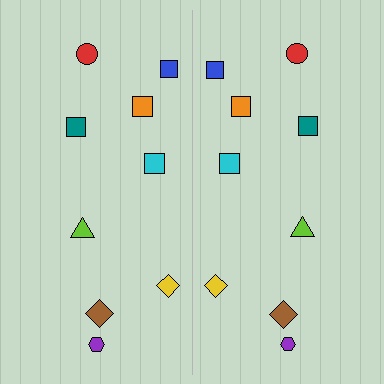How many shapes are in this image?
There are 18 shapes in this image.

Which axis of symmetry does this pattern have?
The pattern has a vertical axis of symmetry running through the center of the image.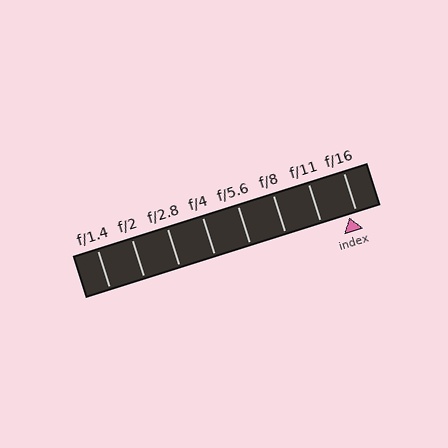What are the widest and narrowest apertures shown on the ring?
The widest aperture shown is f/1.4 and the narrowest is f/16.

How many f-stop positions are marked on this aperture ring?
There are 8 f-stop positions marked.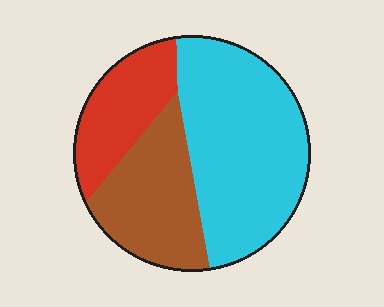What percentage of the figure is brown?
Brown takes up about one quarter (1/4) of the figure.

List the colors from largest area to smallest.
From largest to smallest: cyan, brown, red.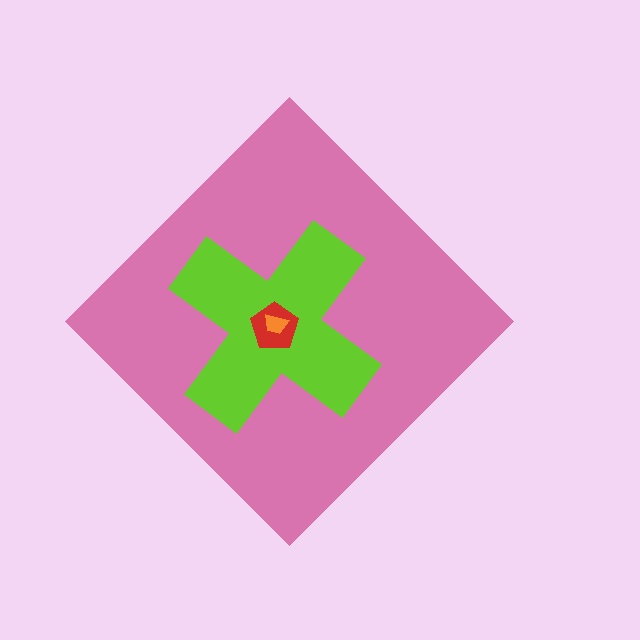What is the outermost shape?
The pink diamond.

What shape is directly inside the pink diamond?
The lime cross.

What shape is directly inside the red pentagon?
The orange trapezoid.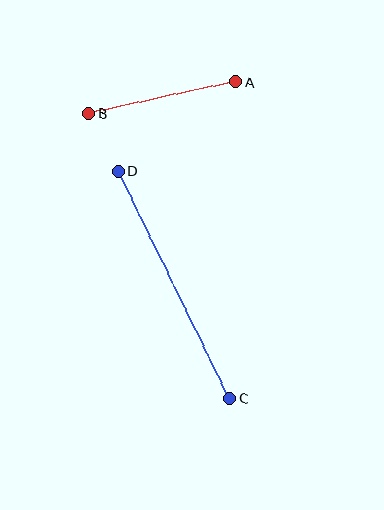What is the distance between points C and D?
The distance is approximately 253 pixels.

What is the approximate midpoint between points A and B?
The midpoint is at approximately (162, 98) pixels.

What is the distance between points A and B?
The distance is approximately 151 pixels.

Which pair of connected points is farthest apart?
Points C and D are farthest apart.